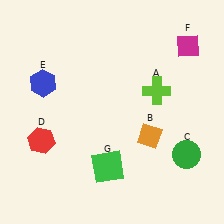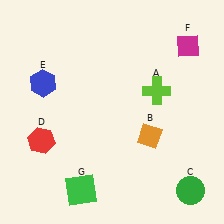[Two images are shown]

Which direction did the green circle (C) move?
The green circle (C) moved down.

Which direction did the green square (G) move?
The green square (G) moved left.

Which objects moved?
The objects that moved are: the green circle (C), the green square (G).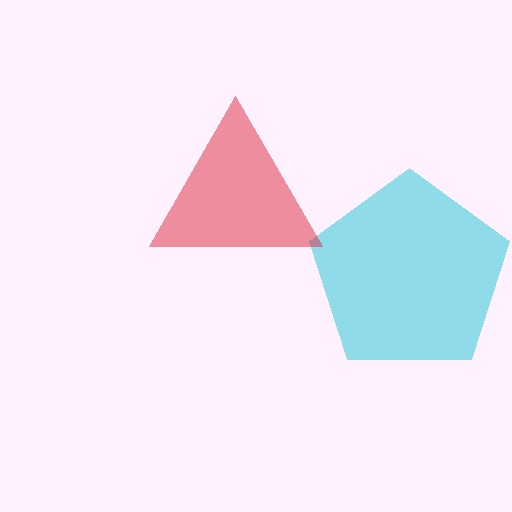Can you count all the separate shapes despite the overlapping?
Yes, there are 2 separate shapes.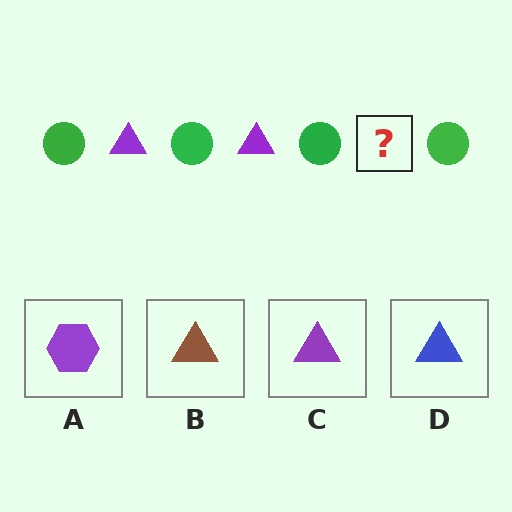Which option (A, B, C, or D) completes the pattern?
C.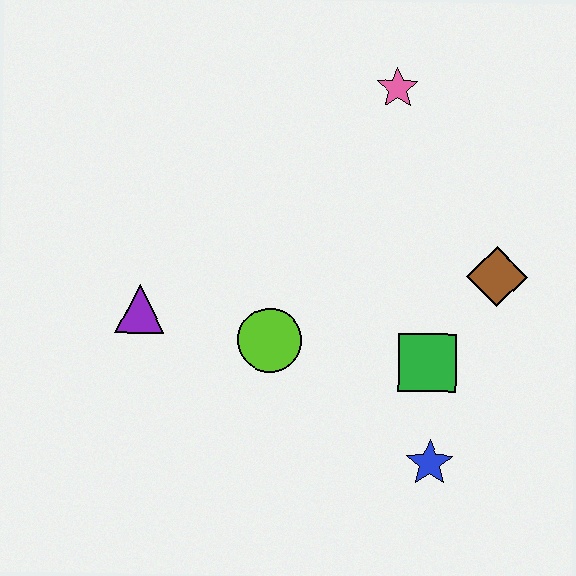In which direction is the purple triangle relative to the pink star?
The purple triangle is to the left of the pink star.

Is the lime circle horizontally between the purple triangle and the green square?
Yes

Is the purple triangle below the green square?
No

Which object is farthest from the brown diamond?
The purple triangle is farthest from the brown diamond.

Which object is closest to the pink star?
The brown diamond is closest to the pink star.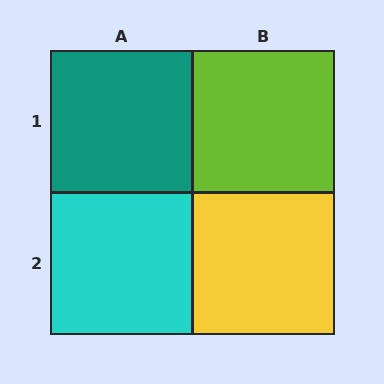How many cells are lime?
1 cell is lime.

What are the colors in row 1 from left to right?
Teal, lime.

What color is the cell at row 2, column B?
Yellow.